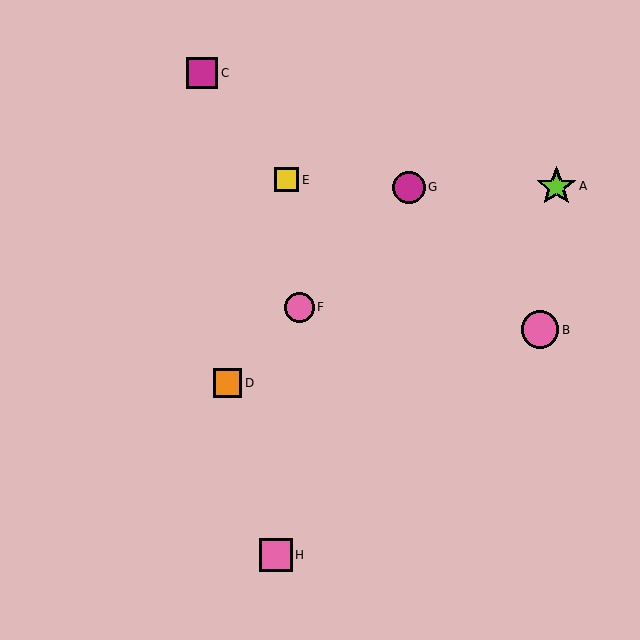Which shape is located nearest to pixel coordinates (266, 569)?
The pink square (labeled H) at (276, 555) is nearest to that location.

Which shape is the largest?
The lime star (labeled A) is the largest.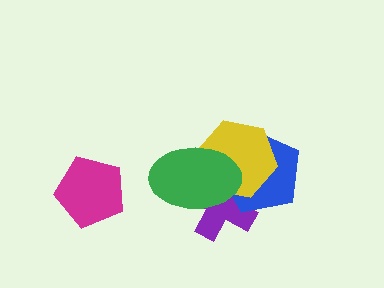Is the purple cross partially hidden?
Yes, it is partially covered by another shape.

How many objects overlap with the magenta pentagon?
0 objects overlap with the magenta pentagon.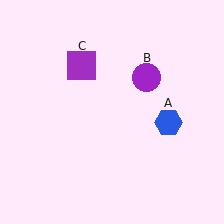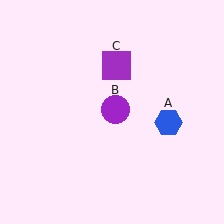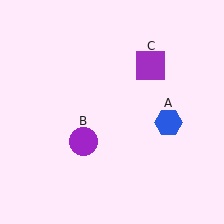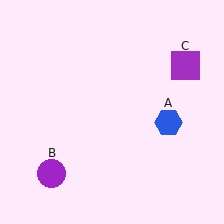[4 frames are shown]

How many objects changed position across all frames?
2 objects changed position: purple circle (object B), purple square (object C).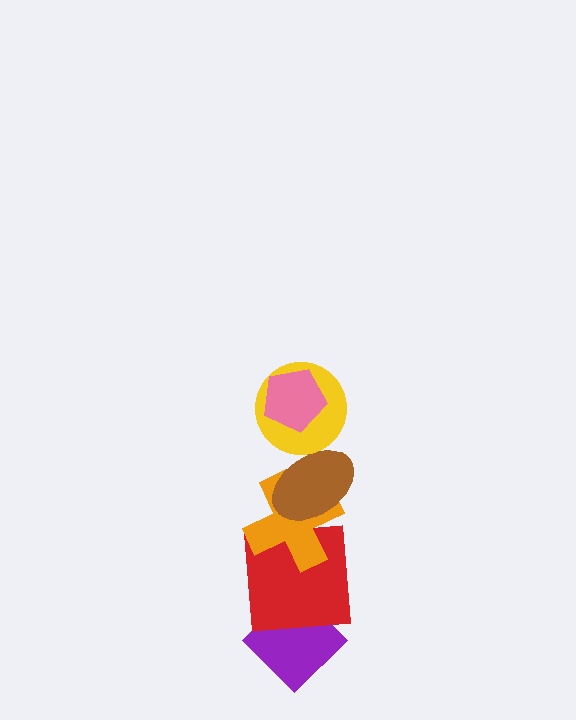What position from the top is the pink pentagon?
The pink pentagon is 1st from the top.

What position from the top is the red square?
The red square is 5th from the top.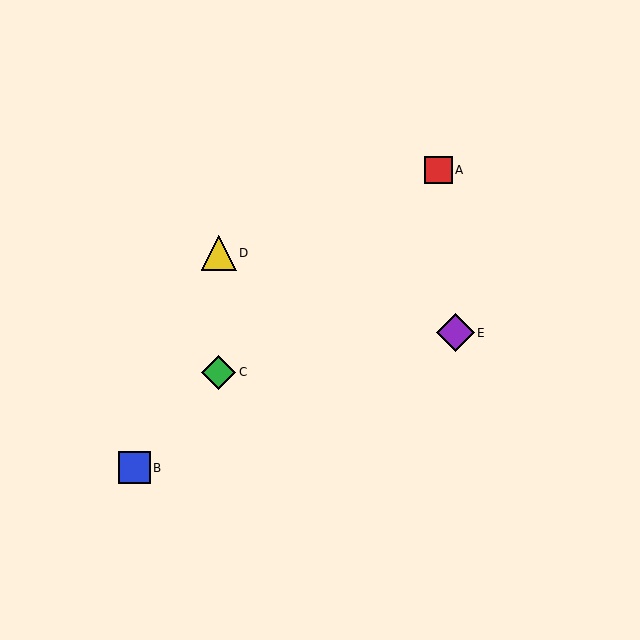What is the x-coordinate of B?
Object B is at x≈134.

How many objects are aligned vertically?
2 objects (C, D) are aligned vertically.